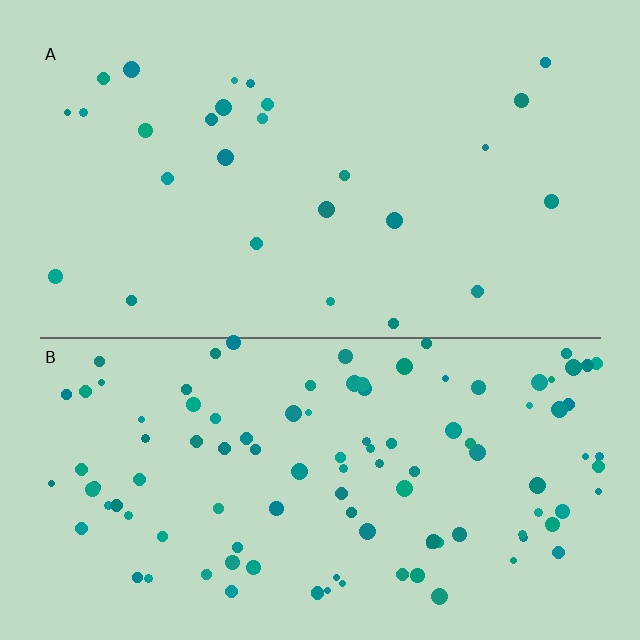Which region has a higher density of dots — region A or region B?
B (the bottom).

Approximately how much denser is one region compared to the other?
Approximately 4.1× — region B over region A.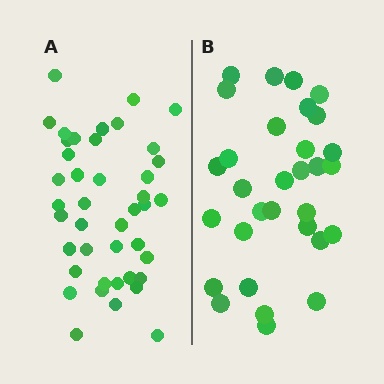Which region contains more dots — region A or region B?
Region A (the left region) has more dots.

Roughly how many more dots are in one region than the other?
Region A has roughly 12 or so more dots than region B.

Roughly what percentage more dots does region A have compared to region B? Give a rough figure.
About 35% more.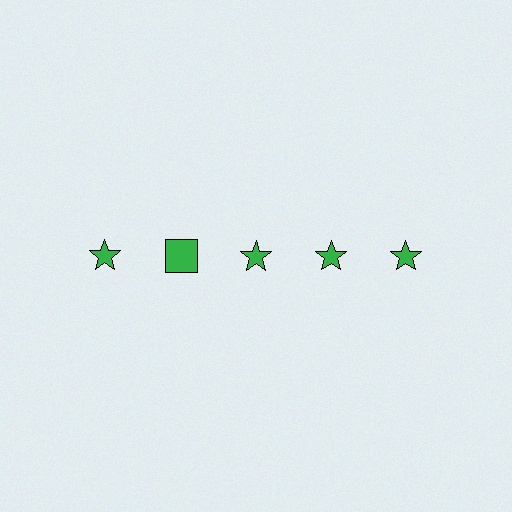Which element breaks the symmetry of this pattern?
The green square in the top row, second from left column breaks the symmetry. All other shapes are green stars.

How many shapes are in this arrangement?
There are 5 shapes arranged in a grid pattern.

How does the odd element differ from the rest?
It has a different shape: square instead of star.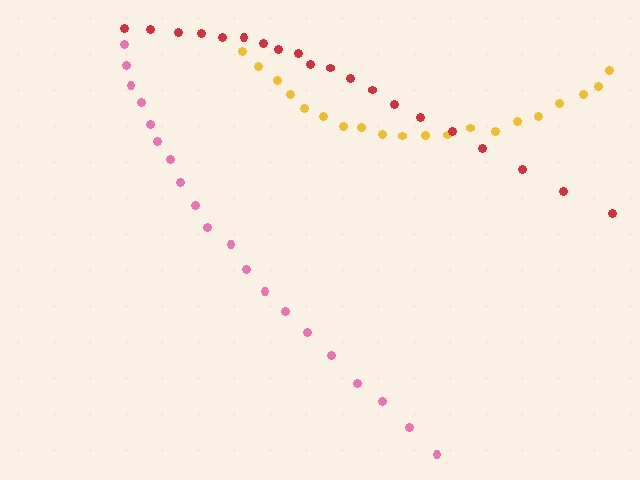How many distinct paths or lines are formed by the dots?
There are 3 distinct paths.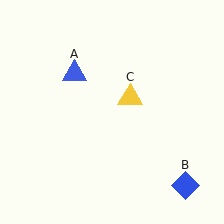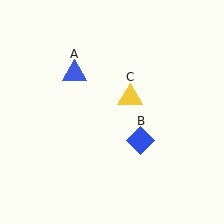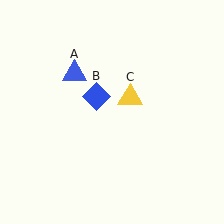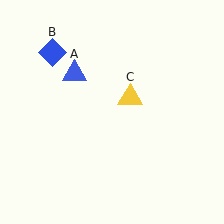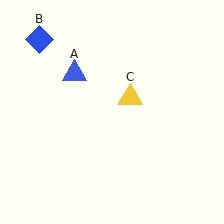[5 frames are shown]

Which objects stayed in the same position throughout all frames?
Blue triangle (object A) and yellow triangle (object C) remained stationary.